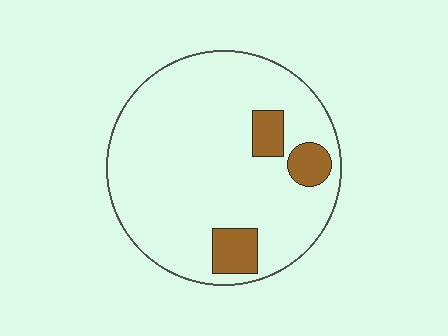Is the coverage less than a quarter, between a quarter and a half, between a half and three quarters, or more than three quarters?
Less than a quarter.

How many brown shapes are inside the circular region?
3.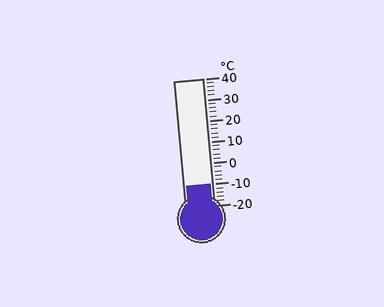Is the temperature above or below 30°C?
The temperature is below 30°C.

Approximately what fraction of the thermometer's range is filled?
The thermometer is filled to approximately 15% of its range.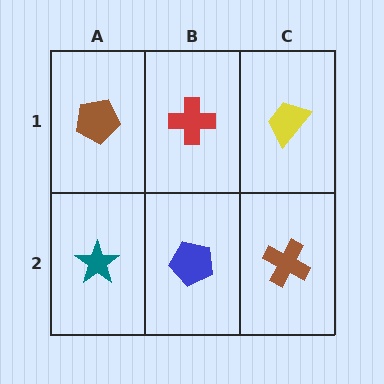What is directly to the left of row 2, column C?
A blue pentagon.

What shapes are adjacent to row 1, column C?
A brown cross (row 2, column C), a red cross (row 1, column B).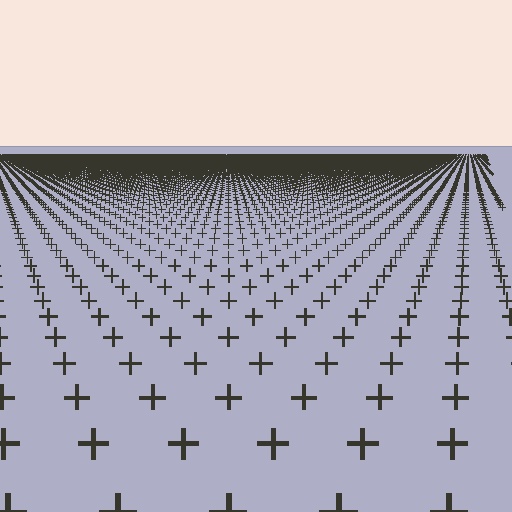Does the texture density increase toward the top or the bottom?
Density increases toward the top.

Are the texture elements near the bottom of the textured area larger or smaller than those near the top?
Larger. Near the bottom, elements are closer to the viewer and appear at a bigger on-screen size.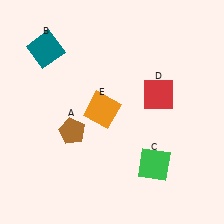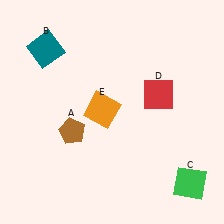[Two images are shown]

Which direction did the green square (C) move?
The green square (C) moved right.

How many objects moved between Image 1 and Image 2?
1 object moved between the two images.